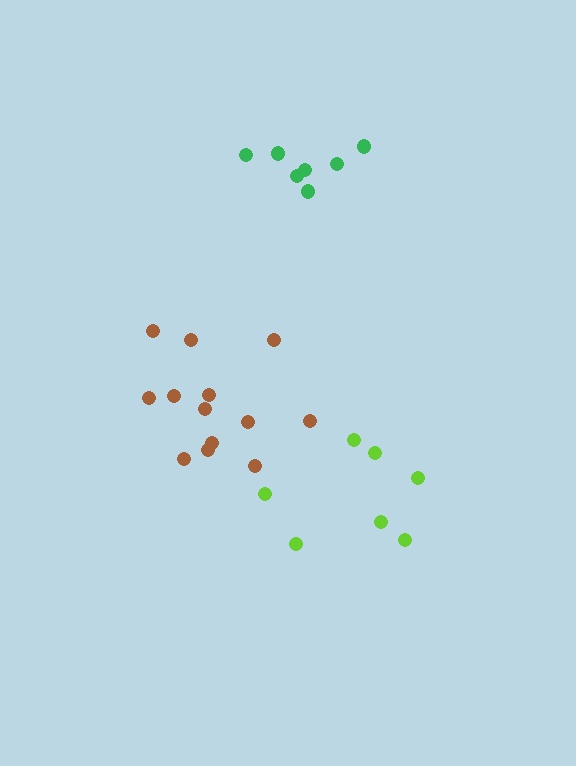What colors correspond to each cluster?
The clusters are colored: green, brown, lime.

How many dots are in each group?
Group 1: 7 dots, Group 2: 13 dots, Group 3: 7 dots (27 total).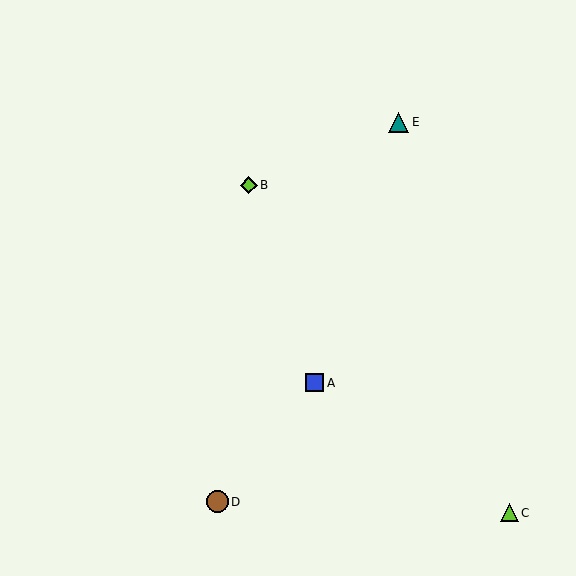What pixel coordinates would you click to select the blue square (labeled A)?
Click at (315, 383) to select the blue square A.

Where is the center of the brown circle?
The center of the brown circle is at (218, 502).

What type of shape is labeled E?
Shape E is a teal triangle.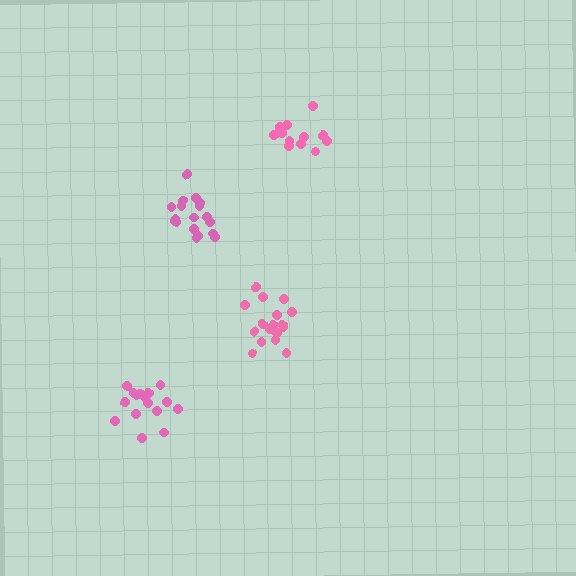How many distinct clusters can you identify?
There are 4 distinct clusters.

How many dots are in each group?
Group 1: 17 dots, Group 2: 18 dots, Group 3: 13 dots, Group 4: 17 dots (65 total).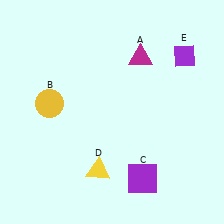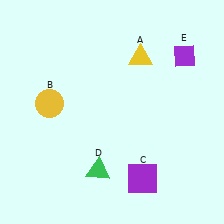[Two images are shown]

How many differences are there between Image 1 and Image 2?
There are 2 differences between the two images.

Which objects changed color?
A changed from magenta to yellow. D changed from yellow to green.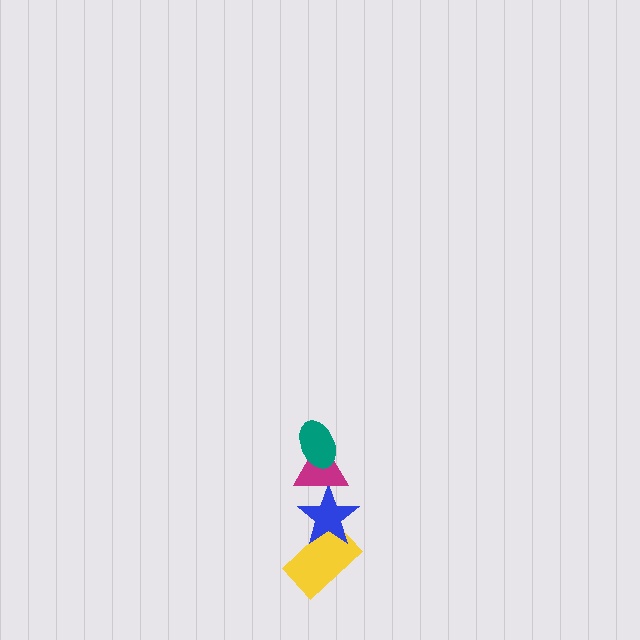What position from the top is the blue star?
The blue star is 3rd from the top.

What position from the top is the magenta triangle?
The magenta triangle is 2nd from the top.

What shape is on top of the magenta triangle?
The teal ellipse is on top of the magenta triangle.